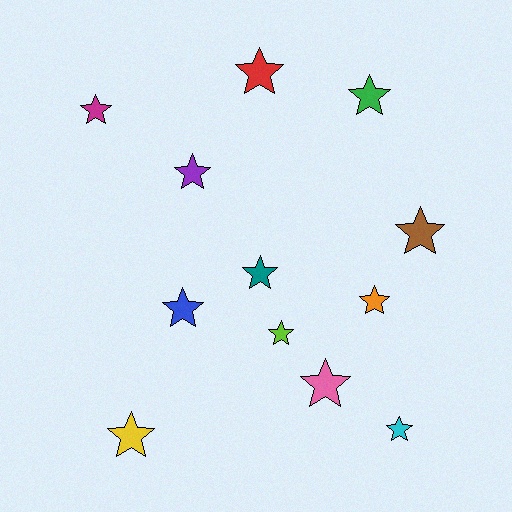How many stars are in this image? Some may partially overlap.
There are 12 stars.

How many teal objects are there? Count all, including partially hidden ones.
There is 1 teal object.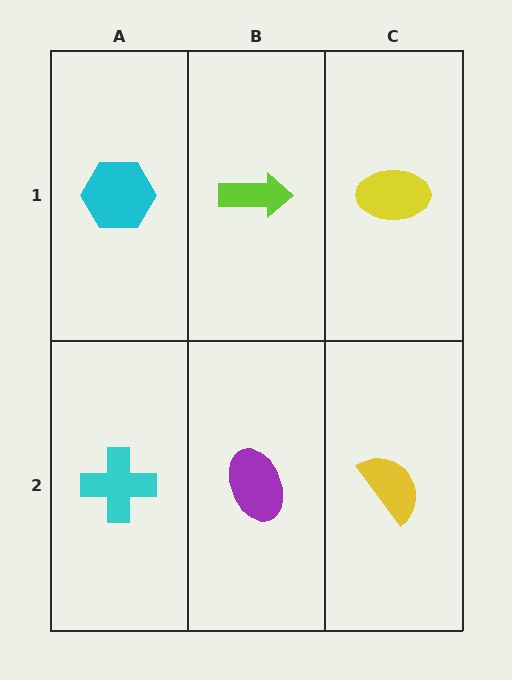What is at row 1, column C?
A yellow ellipse.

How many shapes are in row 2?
3 shapes.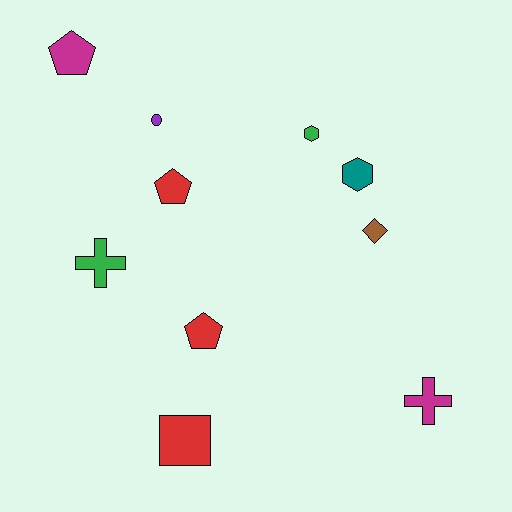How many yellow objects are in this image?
There are no yellow objects.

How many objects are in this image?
There are 10 objects.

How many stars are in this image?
There are no stars.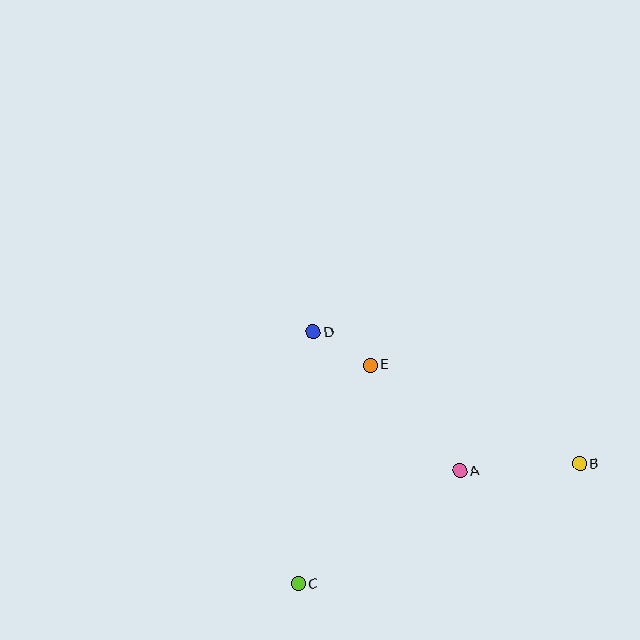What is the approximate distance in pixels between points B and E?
The distance between B and E is approximately 231 pixels.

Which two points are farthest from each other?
Points B and C are farthest from each other.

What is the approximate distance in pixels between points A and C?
The distance between A and C is approximately 197 pixels.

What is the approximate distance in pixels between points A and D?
The distance between A and D is approximately 202 pixels.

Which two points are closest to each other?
Points D and E are closest to each other.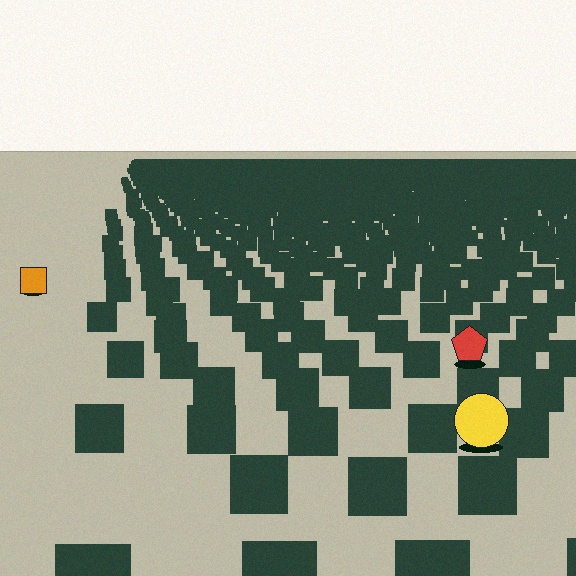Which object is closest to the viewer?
The yellow circle is closest. The texture marks near it are larger and more spread out.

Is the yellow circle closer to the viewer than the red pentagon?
Yes. The yellow circle is closer — you can tell from the texture gradient: the ground texture is coarser near it.